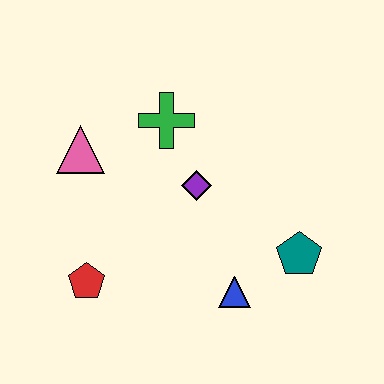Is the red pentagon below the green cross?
Yes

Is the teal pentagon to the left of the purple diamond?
No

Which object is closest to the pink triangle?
The green cross is closest to the pink triangle.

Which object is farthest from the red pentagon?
The teal pentagon is farthest from the red pentagon.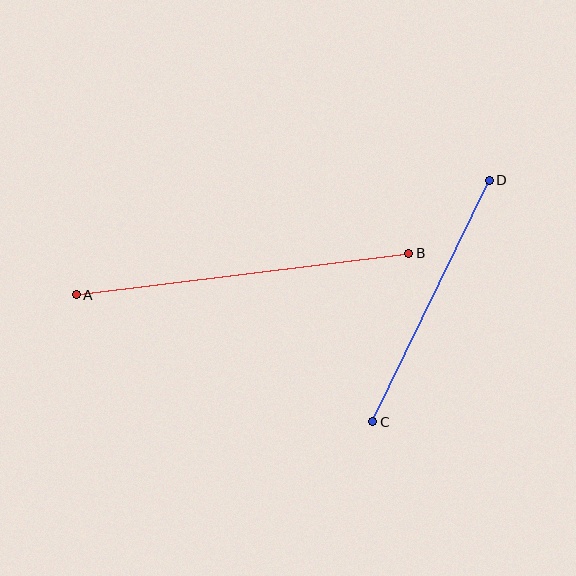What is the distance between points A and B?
The distance is approximately 335 pixels.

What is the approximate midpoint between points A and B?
The midpoint is at approximately (242, 274) pixels.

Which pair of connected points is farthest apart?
Points A and B are farthest apart.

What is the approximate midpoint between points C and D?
The midpoint is at approximately (431, 301) pixels.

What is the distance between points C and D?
The distance is approximately 268 pixels.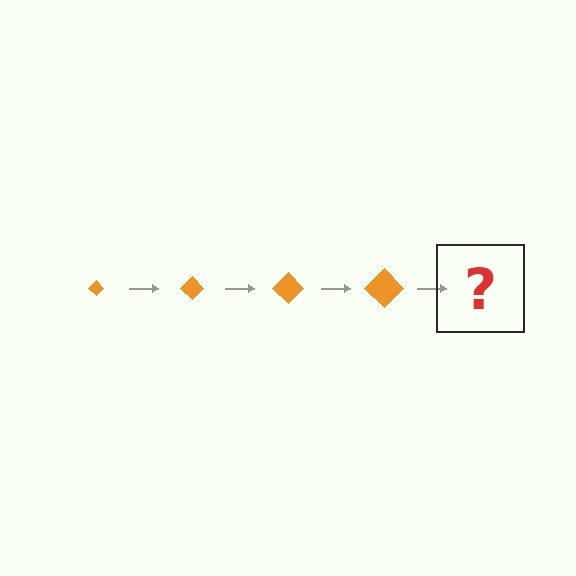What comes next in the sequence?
The next element should be an orange diamond, larger than the previous one.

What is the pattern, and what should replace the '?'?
The pattern is that the diamond gets progressively larger each step. The '?' should be an orange diamond, larger than the previous one.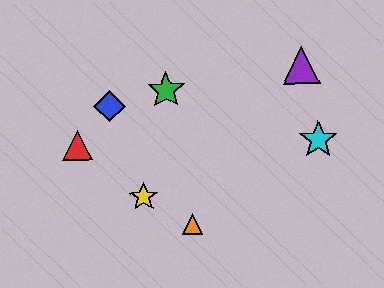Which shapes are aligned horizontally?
The red triangle, the cyan star are aligned horizontally.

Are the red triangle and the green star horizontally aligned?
No, the red triangle is at y≈146 and the green star is at y≈90.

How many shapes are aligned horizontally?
2 shapes (the red triangle, the cyan star) are aligned horizontally.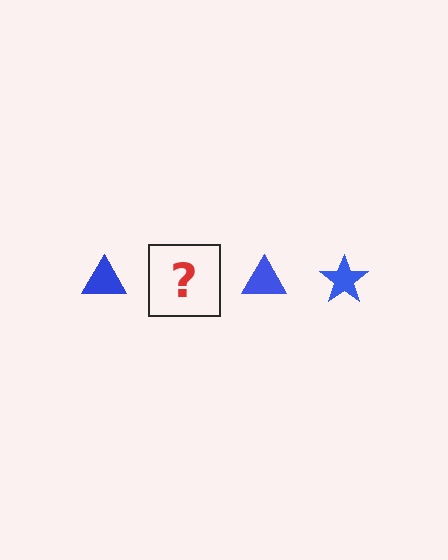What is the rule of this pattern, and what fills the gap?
The rule is that the pattern cycles through triangle, star shapes in blue. The gap should be filled with a blue star.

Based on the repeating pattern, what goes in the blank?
The blank should be a blue star.